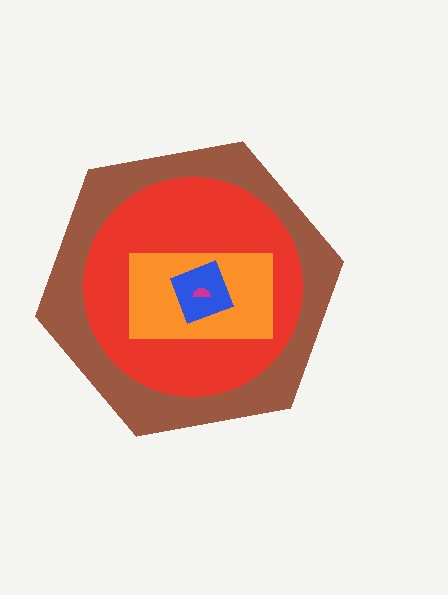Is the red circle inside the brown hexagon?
Yes.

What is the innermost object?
The magenta semicircle.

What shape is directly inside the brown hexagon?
The red circle.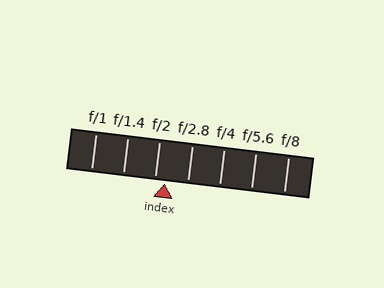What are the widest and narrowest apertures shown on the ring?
The widest aperture shown is f/1 and the narrowest is f/8.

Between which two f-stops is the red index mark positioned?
The index mark is between f/2 and f/2.8.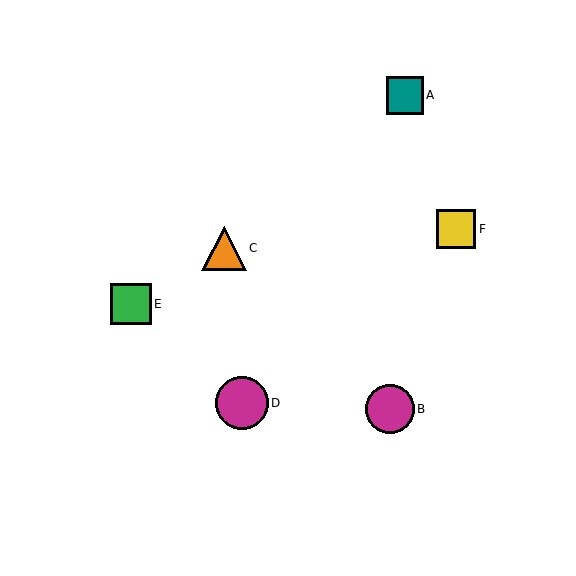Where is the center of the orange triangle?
The center of the orange triangle is at (224, 248).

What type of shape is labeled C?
Shape C is an orange triangle.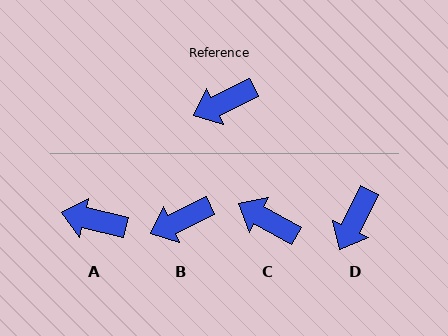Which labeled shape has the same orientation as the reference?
B.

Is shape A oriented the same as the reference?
No, it is off by about 38 degrees.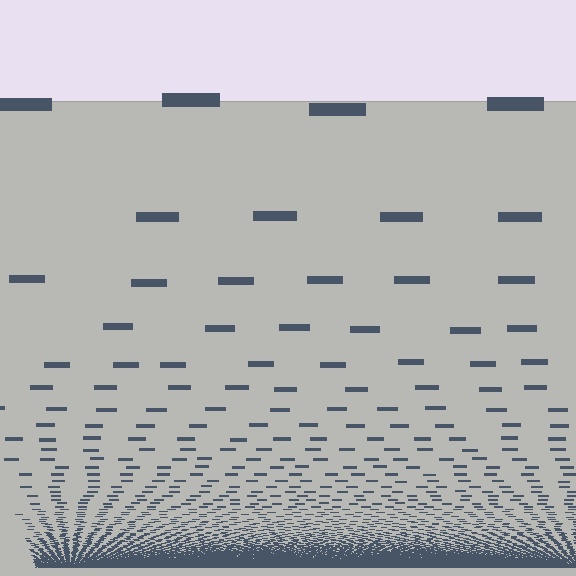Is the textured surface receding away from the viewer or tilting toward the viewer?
The surface appears to tilt toward the viewer. Texture elements get larger and sparser toward the top.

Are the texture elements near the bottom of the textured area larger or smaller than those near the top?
Smaller. The gradient is inverted — elements near the bottom are smaller and denser.